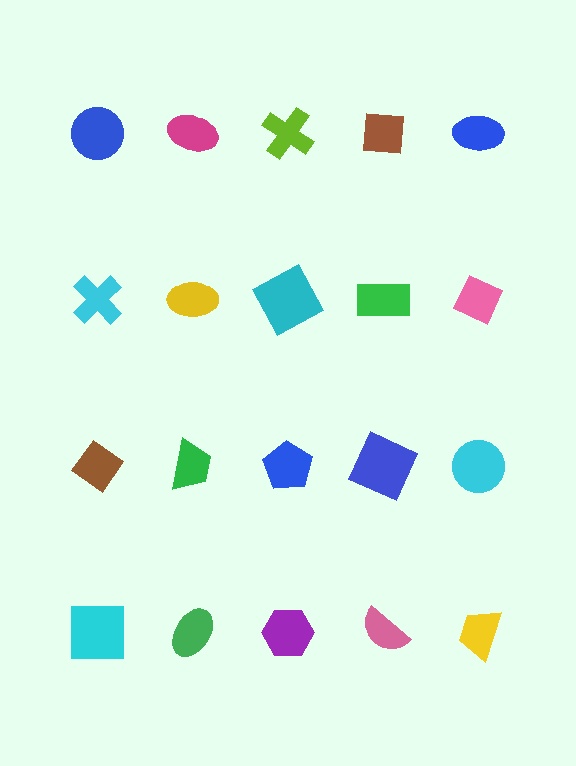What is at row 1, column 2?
A magenta ellipse.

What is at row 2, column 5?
A pink diamond.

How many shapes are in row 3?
5 shapes.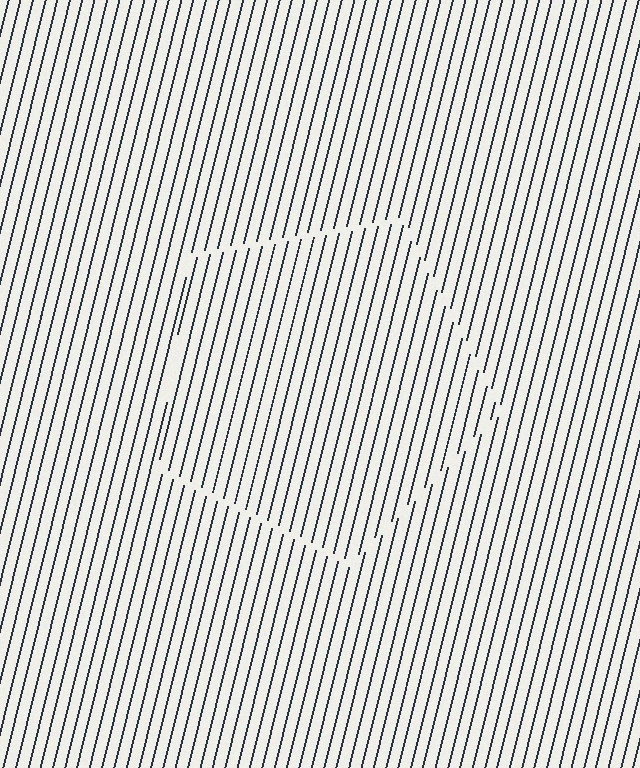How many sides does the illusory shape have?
5 sides — the line-ends trace a pentagon.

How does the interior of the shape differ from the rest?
The interior of the shape contains the same grating, shifted by half a period — the contour is defined by the phase discontinuity where line-ends from the inner and outer gratings abut.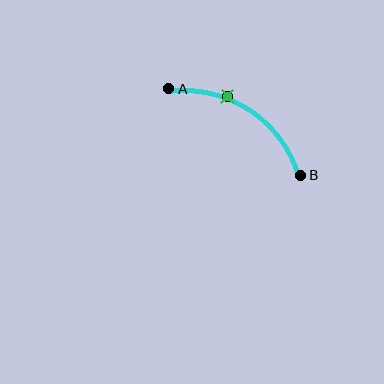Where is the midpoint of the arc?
The arc midpoint is the point on the curve farthest from the straight line joining A and B. It sits above that line.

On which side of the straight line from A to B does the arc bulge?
The arc bulges above the straight line connecting A and B.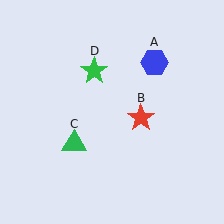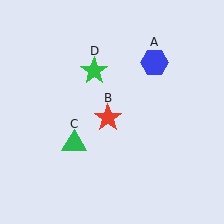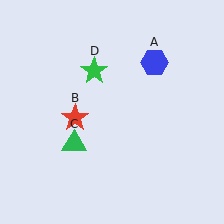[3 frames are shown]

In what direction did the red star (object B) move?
The red star (object B) moved left.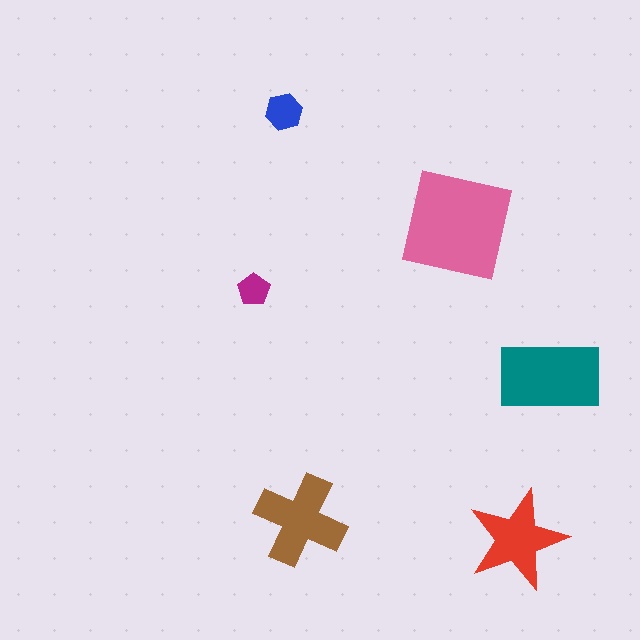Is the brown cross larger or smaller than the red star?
Larger.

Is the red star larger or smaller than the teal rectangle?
Smaller.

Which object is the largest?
The pink square.